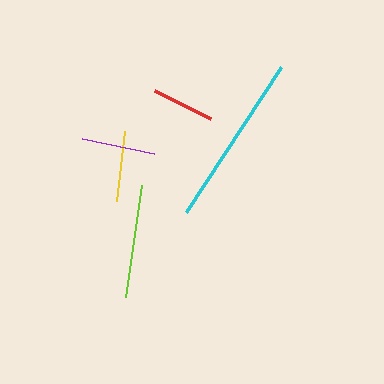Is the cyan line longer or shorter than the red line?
The cyan line is longer than the red line.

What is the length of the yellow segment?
The yellow segment is approximately 71 pixels long.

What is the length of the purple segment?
The purple segment is approximately 74 pixels long.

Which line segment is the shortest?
The red line is the shortest at approximately 62 pixels.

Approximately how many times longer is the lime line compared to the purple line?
The lime line is approximately 1.5 times the length of the purple line.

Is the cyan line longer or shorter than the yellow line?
The cyan line is longer than the yellow line.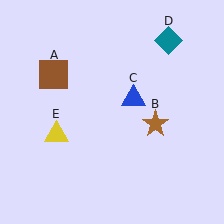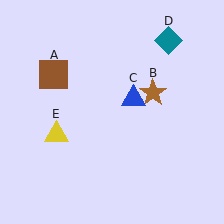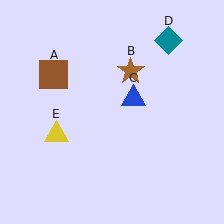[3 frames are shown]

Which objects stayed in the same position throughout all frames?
Brown square (object A) and blue triangle (object C) and teal diamond (object D) and yellow triangle (object E) remained stationary.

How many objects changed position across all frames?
1 object changed position: brown star (object B).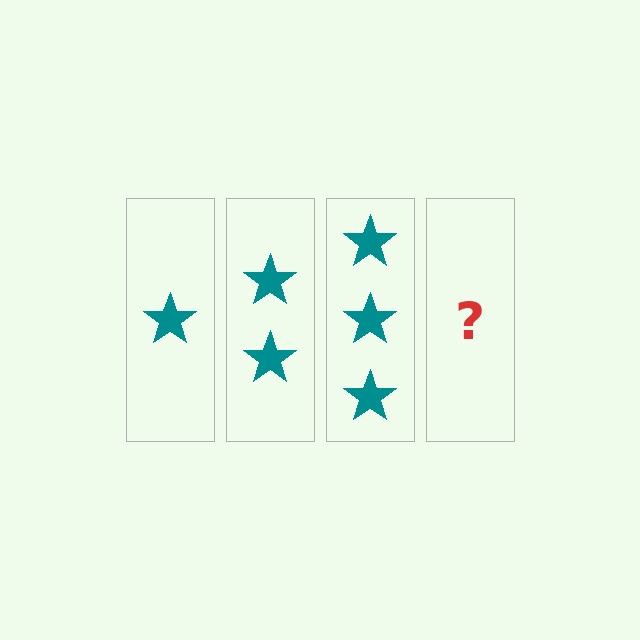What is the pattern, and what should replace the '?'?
The pattern is that each step adds one more star. The '?' should be 4 stars.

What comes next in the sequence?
The next element should be 4 stars.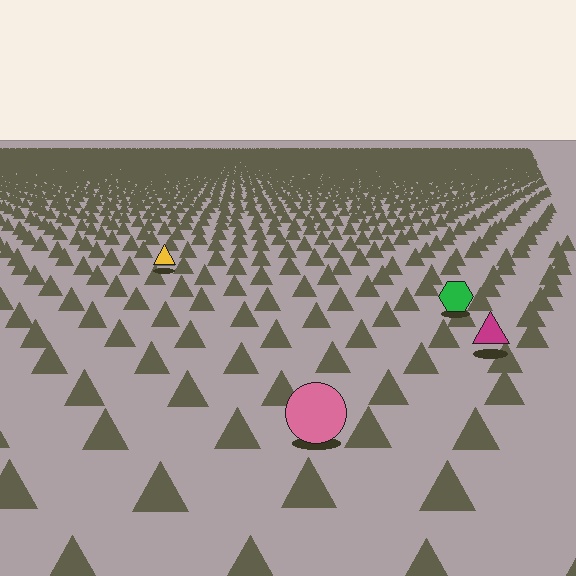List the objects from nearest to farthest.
From nearest to farthest: the pink circle, the magenta triangle, the green hexagon, the yellow triangle.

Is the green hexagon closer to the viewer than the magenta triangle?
No. The magenta triangle is closer — you can tell from the texture gradient: the ground texture is coarser near it.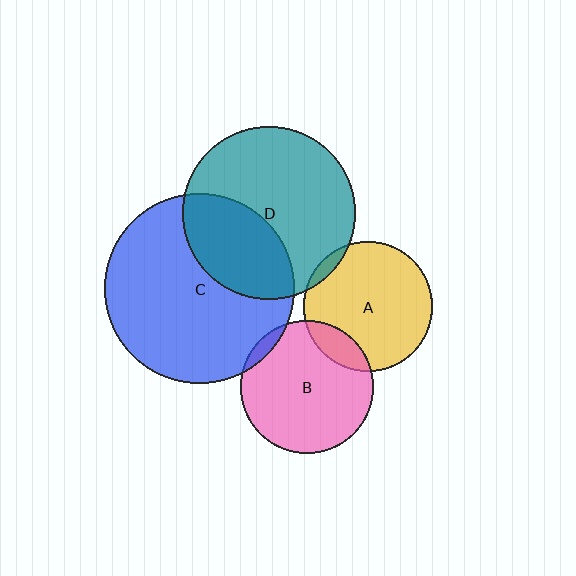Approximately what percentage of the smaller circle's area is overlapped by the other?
Approximately 15%.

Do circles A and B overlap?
Yes.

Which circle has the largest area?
Circle C (blue).